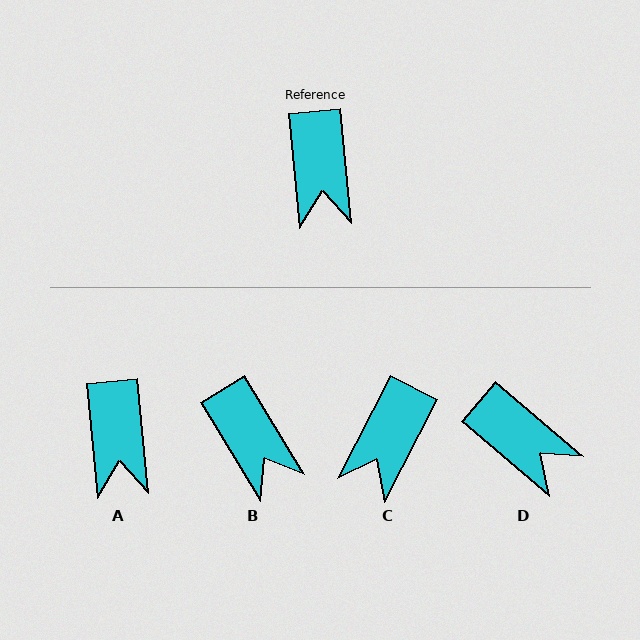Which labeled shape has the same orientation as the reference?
A.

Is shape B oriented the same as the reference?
No, it is off by about 26 degrees.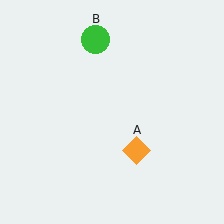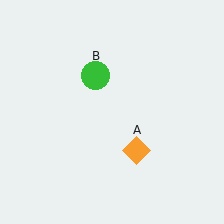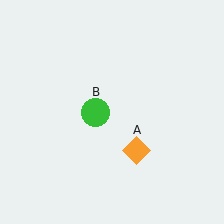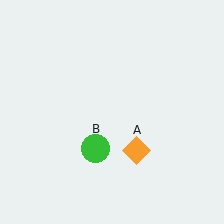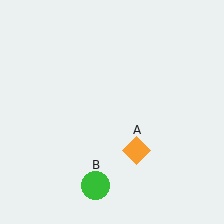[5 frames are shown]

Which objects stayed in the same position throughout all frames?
Orange diamond (object A) remained stationary.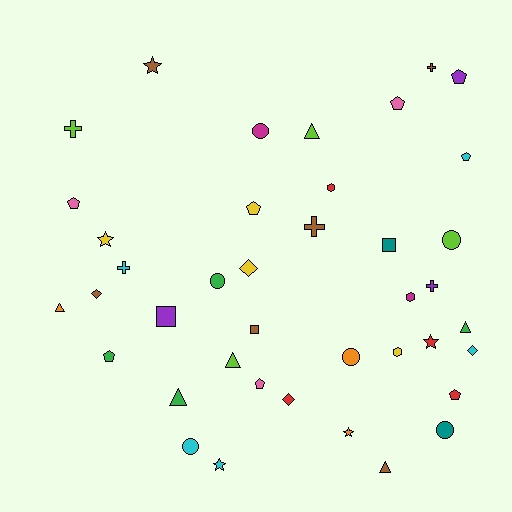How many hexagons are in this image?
There are 3 hexagons.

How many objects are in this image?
There are 40 objects.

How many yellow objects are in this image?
There are 4 yellow objects.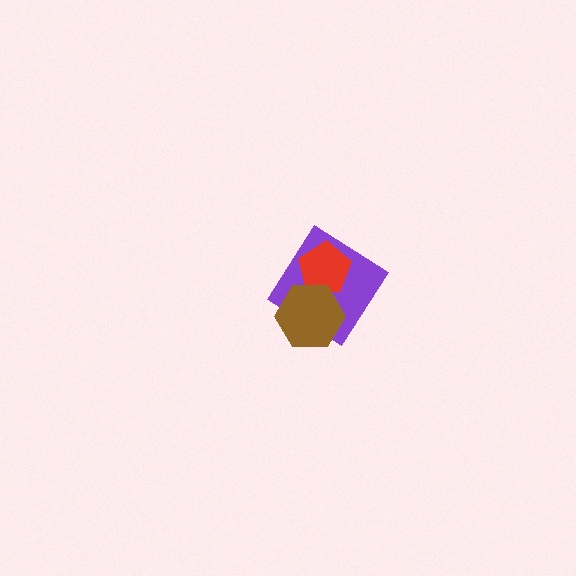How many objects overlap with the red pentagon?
2 objects overlap with the red pentagon.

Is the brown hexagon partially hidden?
No, no other shape covers it.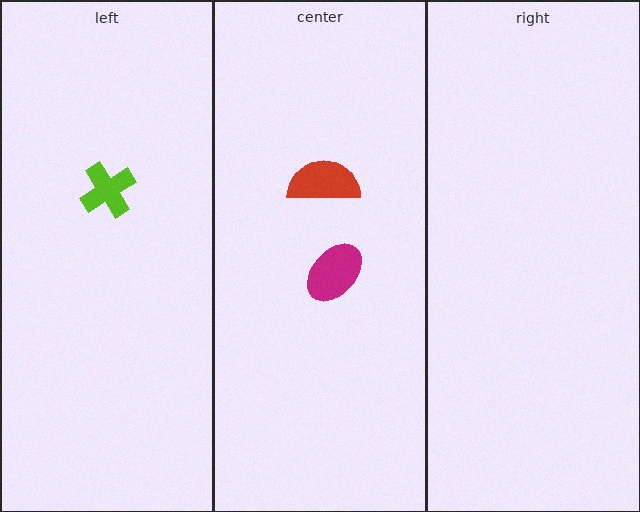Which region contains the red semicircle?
The center region.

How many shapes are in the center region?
2.